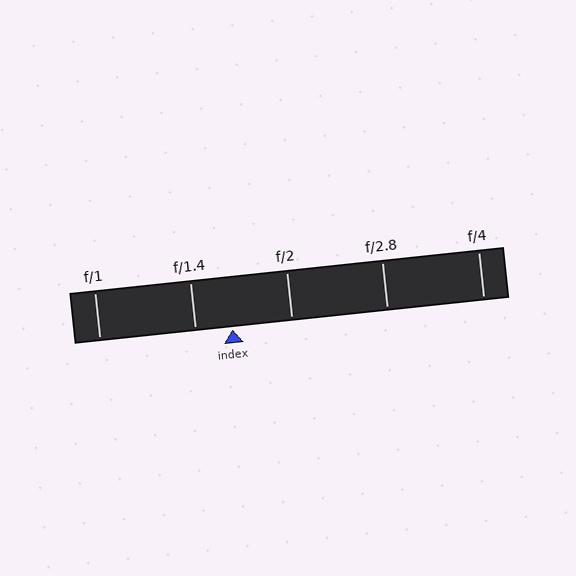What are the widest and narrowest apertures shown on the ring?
The widest aperture shown is f/1 and the narrowest is f/4.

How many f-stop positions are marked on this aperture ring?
There are 5 f-stop positions marked.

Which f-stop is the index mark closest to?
The index mark is closest to f/1.4.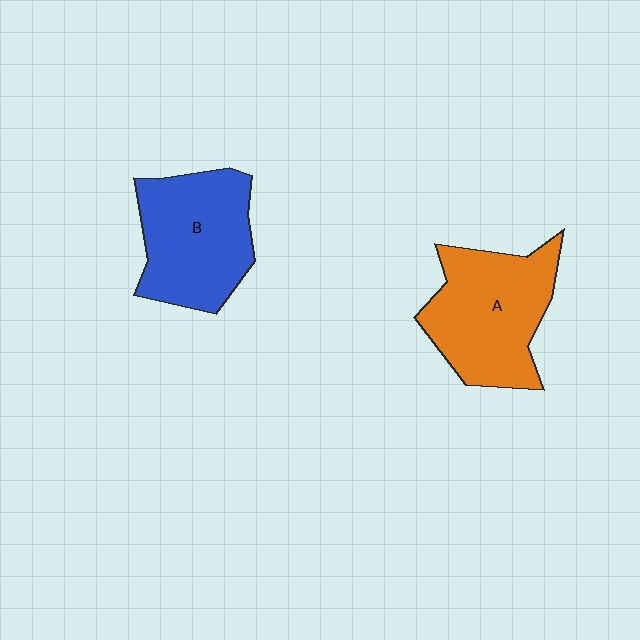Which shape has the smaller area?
Shape B (blue).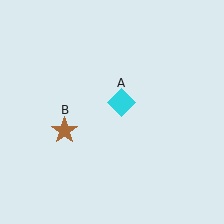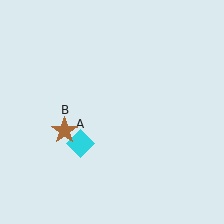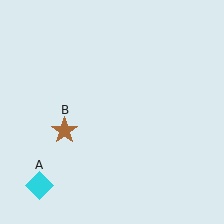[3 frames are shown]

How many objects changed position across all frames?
1 object changed position: cyan diamond (object A).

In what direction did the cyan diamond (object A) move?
The cyan diamond (object A) moved down and to the left.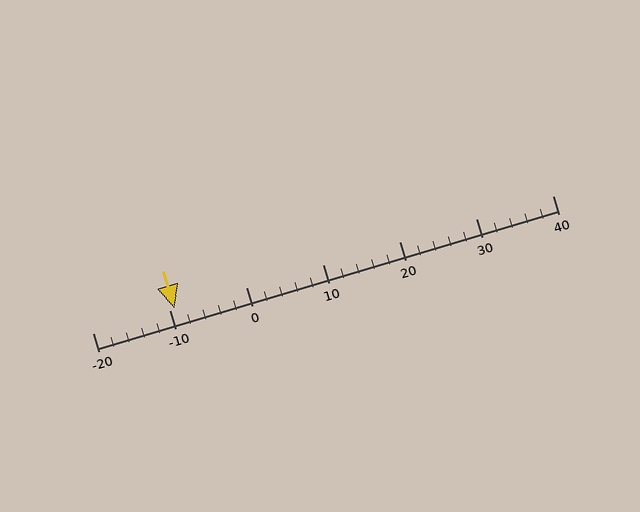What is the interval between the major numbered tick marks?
The major tick marks are spaced 10 units apart.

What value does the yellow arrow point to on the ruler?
The yellow arrow points to approximately -9.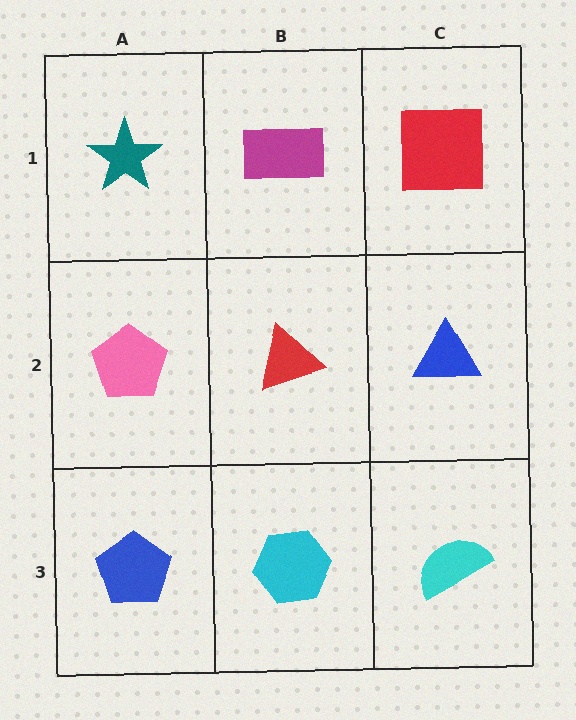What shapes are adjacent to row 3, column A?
A pink pentagon (row 2, column A), a cyan hexagon (row 3, column B).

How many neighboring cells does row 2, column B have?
4.